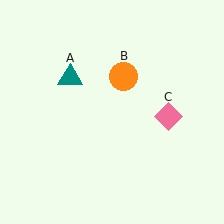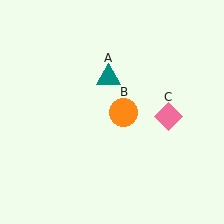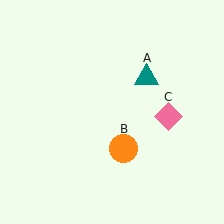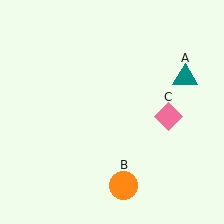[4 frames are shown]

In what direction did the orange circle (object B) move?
The orange circle (object B) moved down.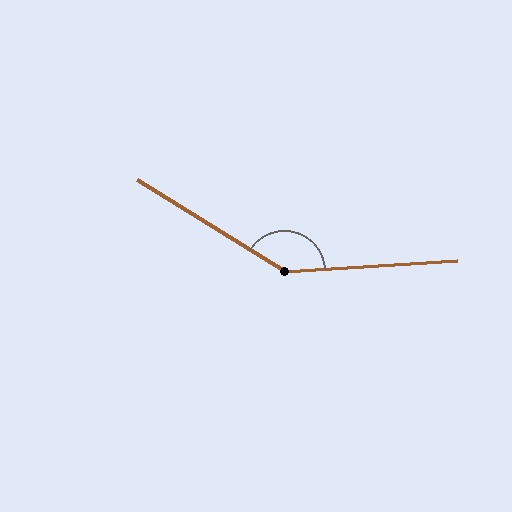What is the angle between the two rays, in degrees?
Approximately 144 degrees.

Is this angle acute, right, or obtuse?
It is obtuse.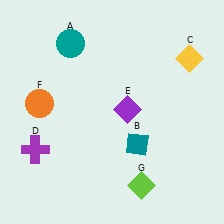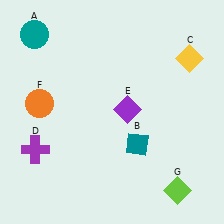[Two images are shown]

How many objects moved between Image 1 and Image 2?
2 objects moved between the two images.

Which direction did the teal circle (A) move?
The teal circle (A) moved left.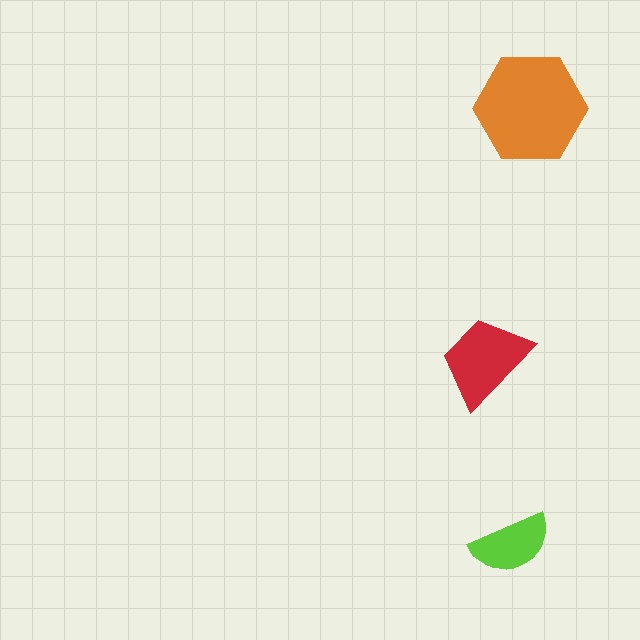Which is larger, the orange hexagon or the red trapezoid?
The orange hexagon.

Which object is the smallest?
The lime semicircle.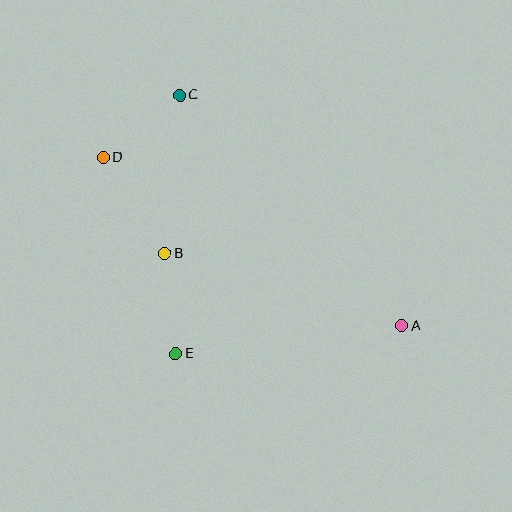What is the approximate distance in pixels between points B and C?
The distance between B and C is approximately 159 pixels.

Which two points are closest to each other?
Points C and D are closest to each other.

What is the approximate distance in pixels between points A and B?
The distance between A and B is approximately 248 pixels.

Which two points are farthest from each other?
Points A and D are farthest from each other.